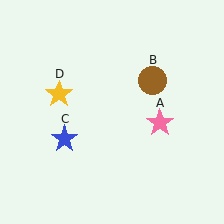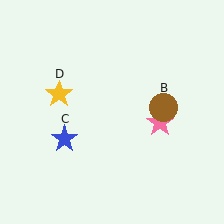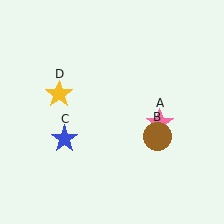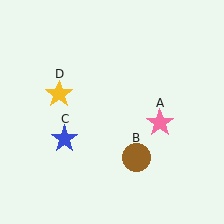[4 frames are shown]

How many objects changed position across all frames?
1 object changed position: brown circle (object B).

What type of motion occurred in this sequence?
The brown circle (object B) rotated clockwise around the center of the scene.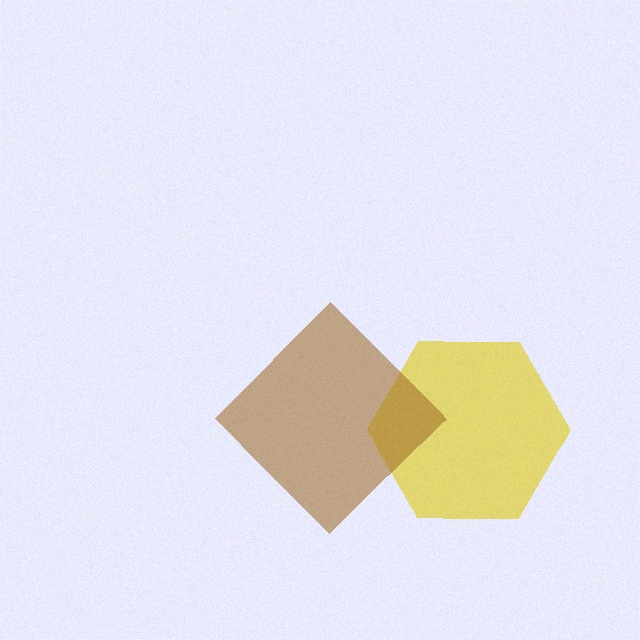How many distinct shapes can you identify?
There are 2 distinct shapes: a yellow hexagon, a brown diamond.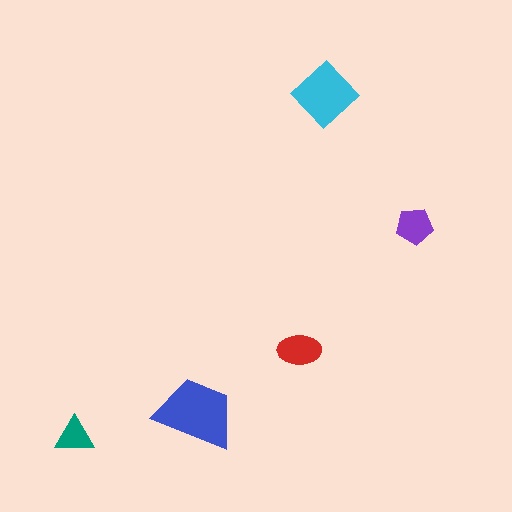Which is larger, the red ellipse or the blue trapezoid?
The blue trapezoid.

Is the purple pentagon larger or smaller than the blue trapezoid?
Smaller.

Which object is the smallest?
The teal triangle.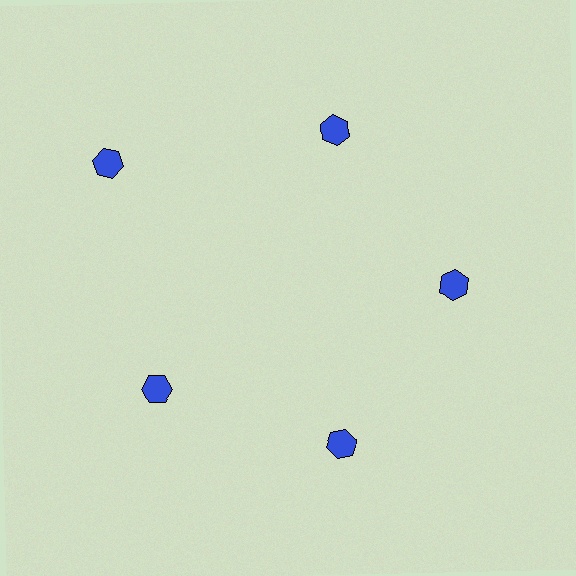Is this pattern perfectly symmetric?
No. The 5 blue hexagons are arranged in a ring, but one element near the 10 o'clock position is pushed outward from the center, breaking the 5-fold rotational symmetry.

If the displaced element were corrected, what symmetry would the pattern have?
It would have 5-fold rotational symmetry — the pattern would map onto itself every 72 degrees.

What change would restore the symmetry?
The symmetry would be restored by moving it inward, back onto the ring so that all 5 hexagons sit at equal angles and equal distance from the center.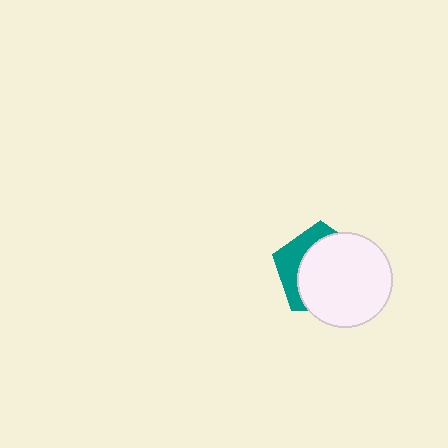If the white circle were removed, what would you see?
You would see the complete teal pentagon.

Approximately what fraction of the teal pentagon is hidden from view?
Roughly 69% of the teal pentagon is hidden behind the white circle.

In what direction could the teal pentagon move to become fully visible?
The teal pentagon could move toward the upper-left. That would shift it out from behind the white circle entirely.